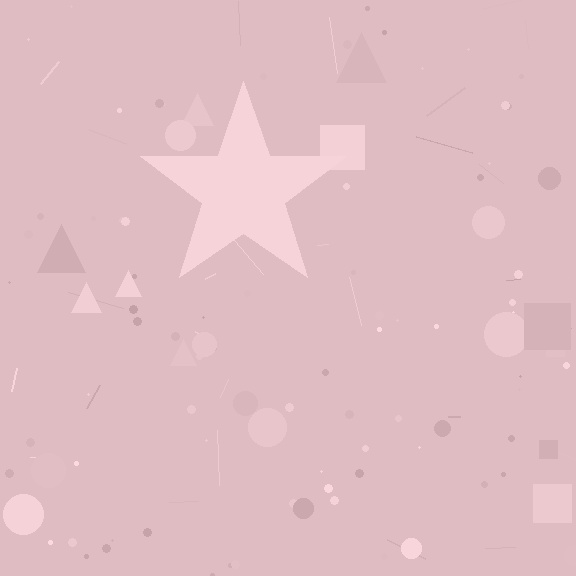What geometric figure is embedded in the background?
A star is embedded in the background.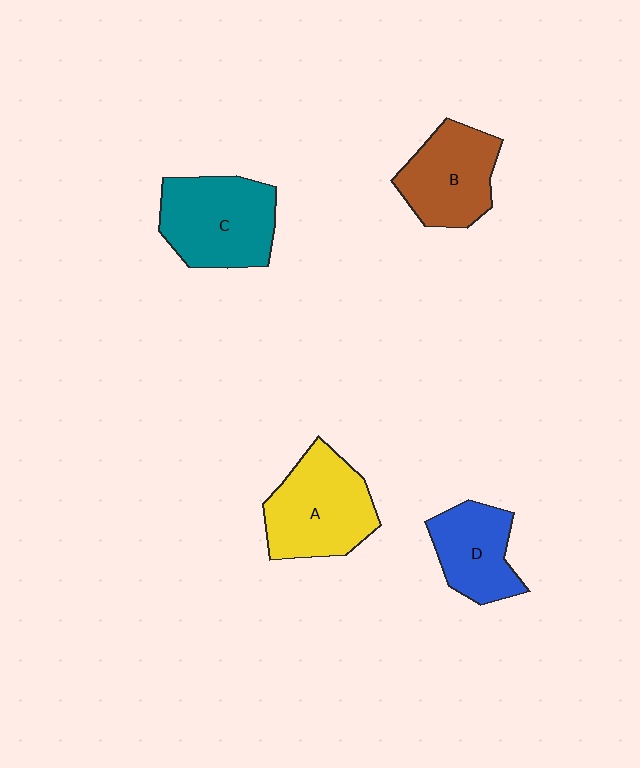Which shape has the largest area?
Shape A (yellow).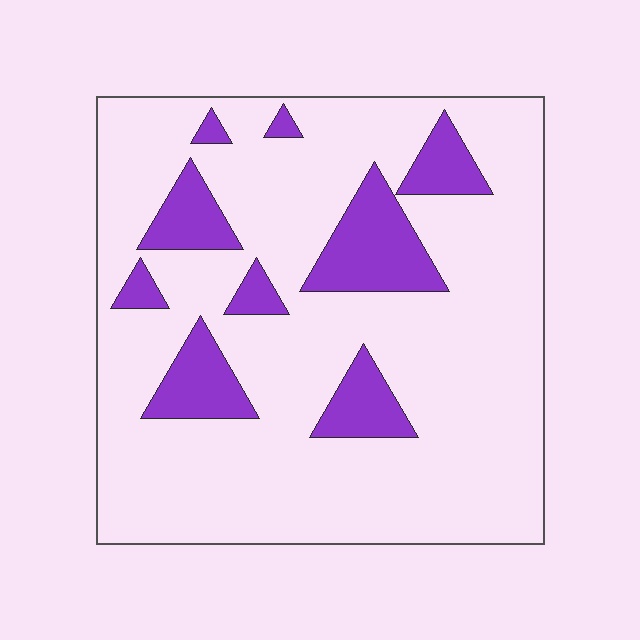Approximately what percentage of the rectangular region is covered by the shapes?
Approximately 20%.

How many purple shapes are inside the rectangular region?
9.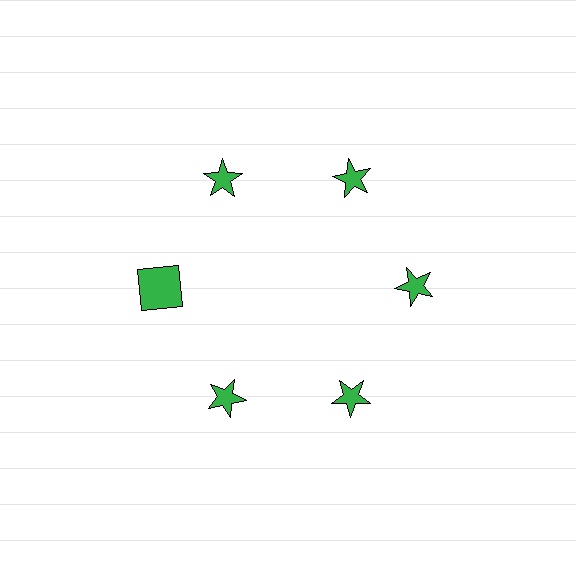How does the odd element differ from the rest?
It has a different shape: square instead of star.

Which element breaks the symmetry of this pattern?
The green square at roughly the 9 o'clock position breaks the symmetry. All other shapes are green stars.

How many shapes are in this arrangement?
There are 6 shapes arranged in a ring pattern.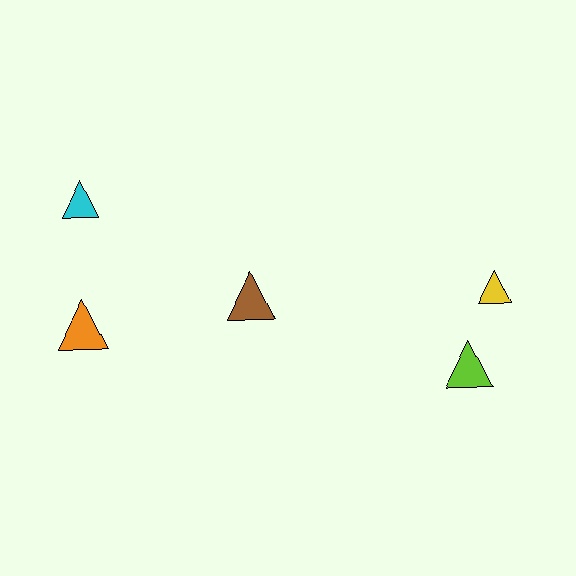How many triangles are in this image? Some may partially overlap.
There are 5 triangles.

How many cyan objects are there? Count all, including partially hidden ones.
There is 1 cyan object.